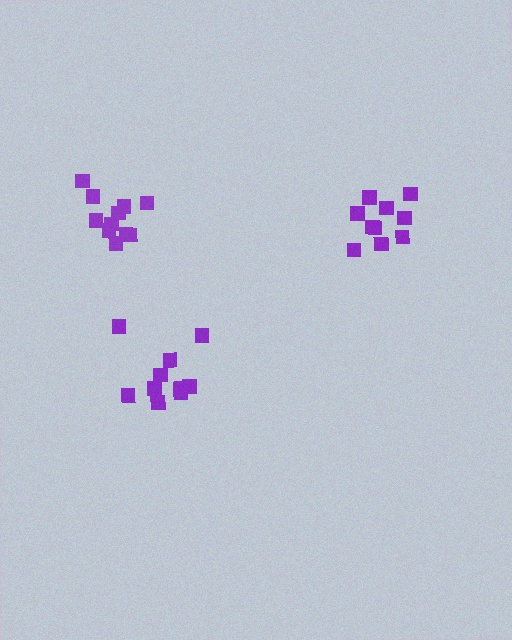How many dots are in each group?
Group 1: 10 dots, Group 2: 11 dots, Group 3: 10 dots (31 total).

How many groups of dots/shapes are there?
There are 3 groups.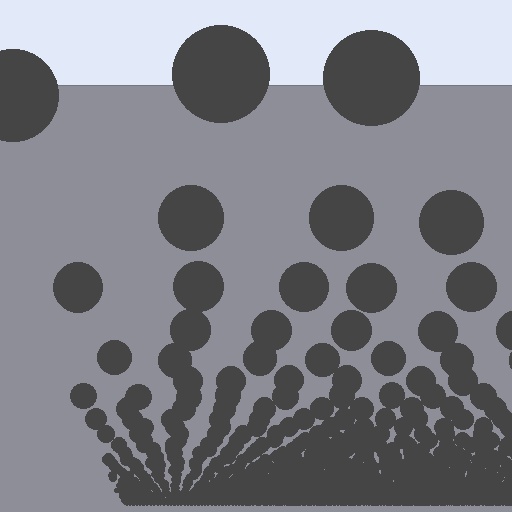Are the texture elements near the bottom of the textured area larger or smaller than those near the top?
Smaller. The gradient is inverted — elements near the bottom are smaller and denser.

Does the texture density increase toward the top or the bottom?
Density increases toward the bottom.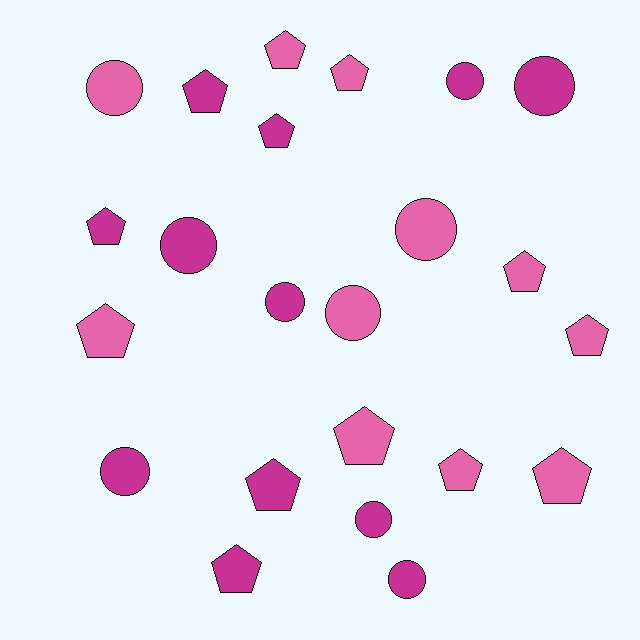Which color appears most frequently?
Magenta, with 12 objects.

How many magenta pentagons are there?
There are 5 magenta pentagons.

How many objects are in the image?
There are 23 objects.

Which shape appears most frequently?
Pentagon, with 13 objects.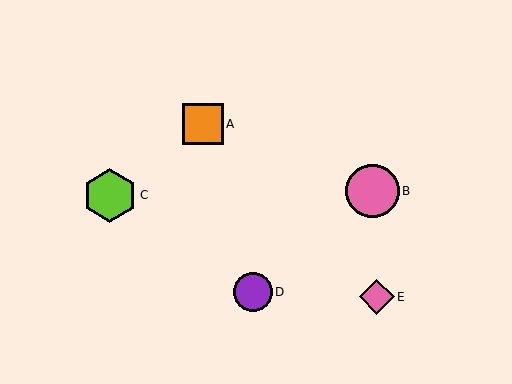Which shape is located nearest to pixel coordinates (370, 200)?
The pink circle (labeled B) at (373, 191) is nearest to that location.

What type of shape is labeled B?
Shape B is a pink circle.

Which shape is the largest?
The lime hexagon (labeled C) is the largest.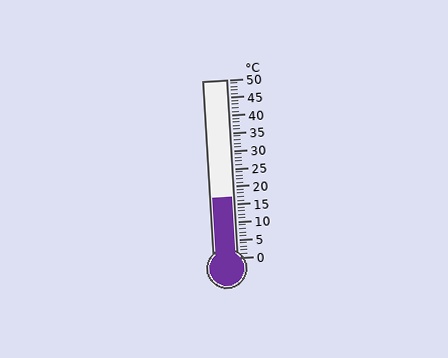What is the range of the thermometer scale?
The thermometer scale ranges from 0°C to 50°C.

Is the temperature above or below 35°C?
The temperature is below 35°C.